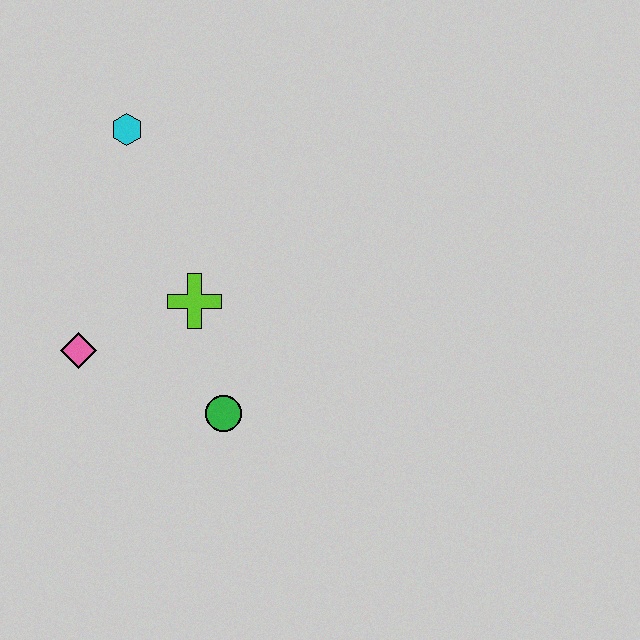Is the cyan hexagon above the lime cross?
Yes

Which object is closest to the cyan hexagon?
The lime cross is closest to the cyan hexagon.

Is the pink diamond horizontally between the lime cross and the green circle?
No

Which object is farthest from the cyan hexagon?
The green circle is farthest from the cyan hexagon.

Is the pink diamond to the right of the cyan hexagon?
No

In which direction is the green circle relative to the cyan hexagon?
The green circle is below the cyan hexagon.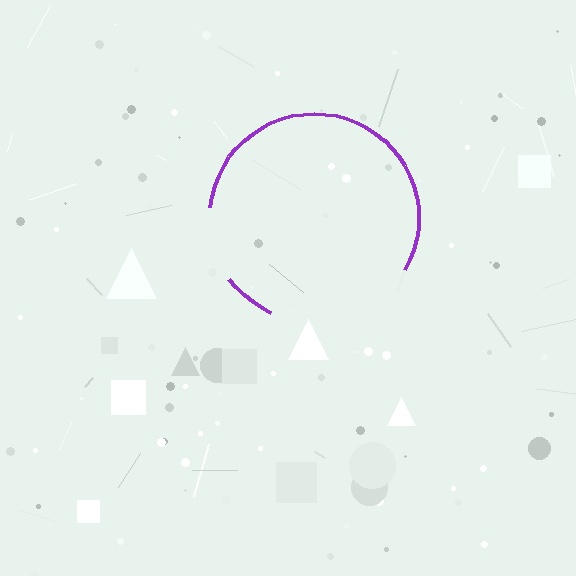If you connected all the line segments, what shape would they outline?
They would outline a circle.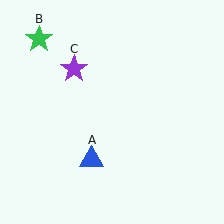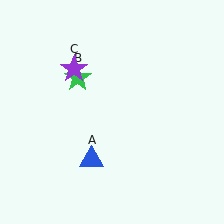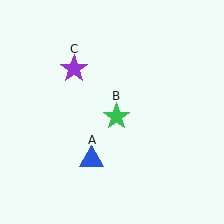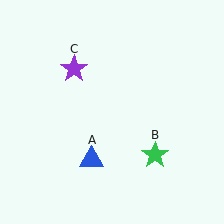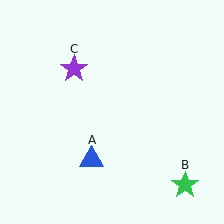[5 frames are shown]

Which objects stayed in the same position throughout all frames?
Blue triangle (object A) and purple star (object C) remained stationary.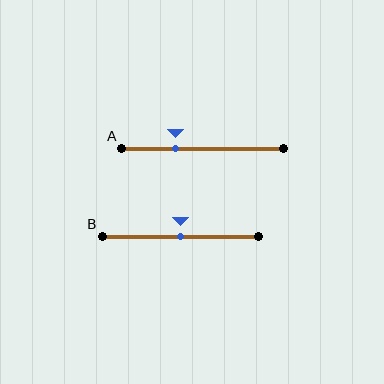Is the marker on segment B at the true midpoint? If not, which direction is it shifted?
Yes, the marker on segment B is at the true midpoint.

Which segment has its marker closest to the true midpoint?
Segment B has its marker closest to the true midpoint.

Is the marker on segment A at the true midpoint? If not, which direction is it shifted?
No, the marker on segment A is shifted to the left by about 17% of the segment length.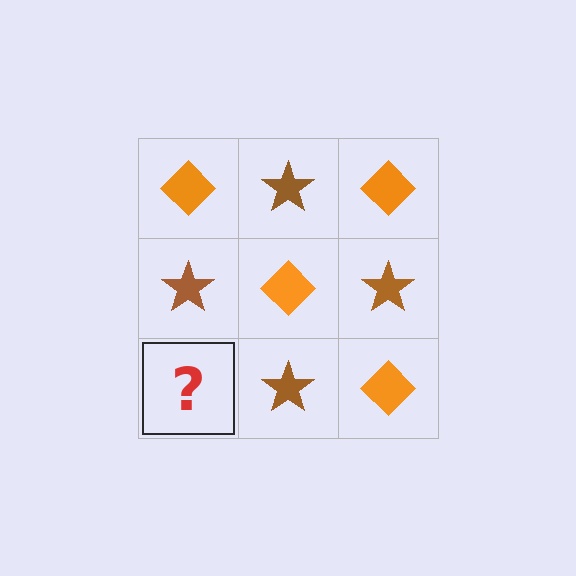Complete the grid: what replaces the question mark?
The question mark should be replaced with an orange diamond.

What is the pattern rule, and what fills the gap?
The rule is that it alternates orange diamond and brown star in a checkerboard pattern. The gap should be filled with an orange diamond.